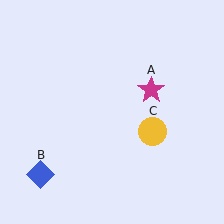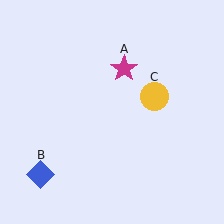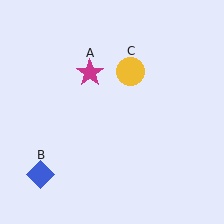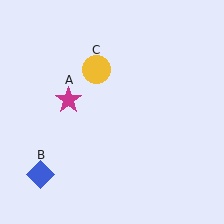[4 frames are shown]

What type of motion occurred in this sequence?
The magenta star (object A), yellow circle (object C) rotated counterclockwise around the center of the scene.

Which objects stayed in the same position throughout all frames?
Blue diamond (object B) remained stationary.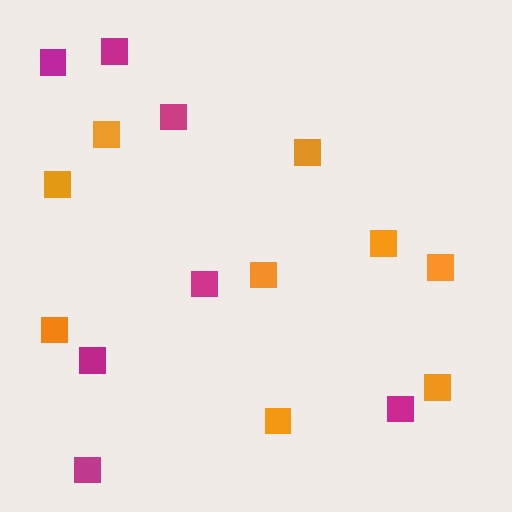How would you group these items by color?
There are 2 groups: one group of magenta squares (7) and one group of orange squares (9).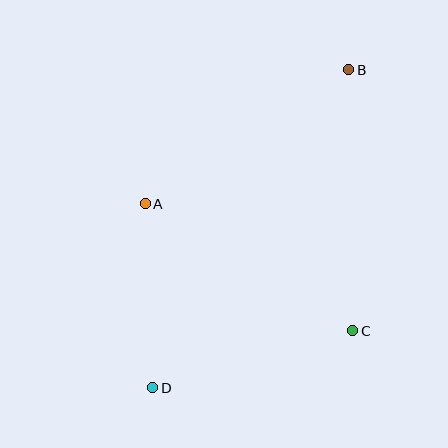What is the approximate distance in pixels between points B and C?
The distance between B and C is approximately 261 pixels.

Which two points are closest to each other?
Points A and D are closest to each other.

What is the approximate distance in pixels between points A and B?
The distance between A and B is approximately 244 pixels.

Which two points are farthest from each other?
Points B and D are farthest from each other.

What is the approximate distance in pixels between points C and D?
The distance between C and D is approximately 208 pixels.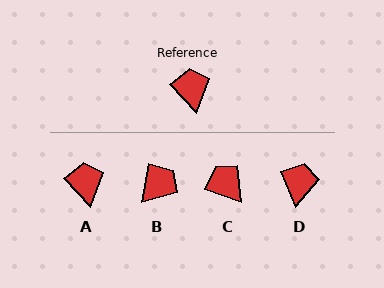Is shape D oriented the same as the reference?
No, it is off by about 21 degrees.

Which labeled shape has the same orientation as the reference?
A.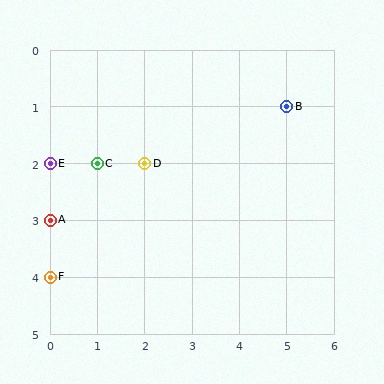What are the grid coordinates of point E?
Point E is at grid coordinates (0, 2).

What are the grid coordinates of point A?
Point A is at grid coordinates (0, 3).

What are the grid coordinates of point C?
Point C is at grid coordinates (1, 2).